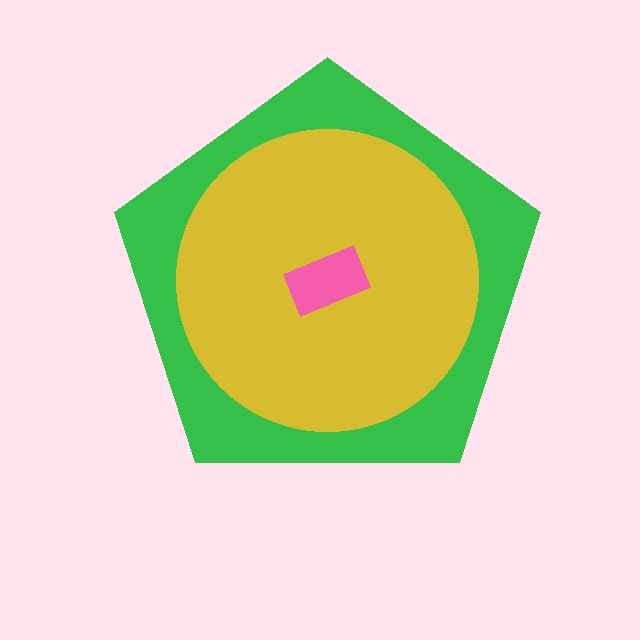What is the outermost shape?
The green pentagon.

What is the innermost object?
The pink rectangle.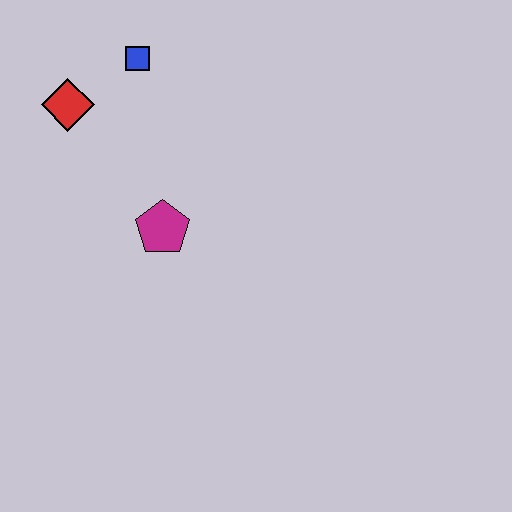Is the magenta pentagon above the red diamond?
No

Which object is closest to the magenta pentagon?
The red diamond is closest to the magenta pentagon.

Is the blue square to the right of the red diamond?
Yes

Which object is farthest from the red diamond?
The magenta pentagon is farthest from the red diamond.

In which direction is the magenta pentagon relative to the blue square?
The magenta pentagon is below the blue square.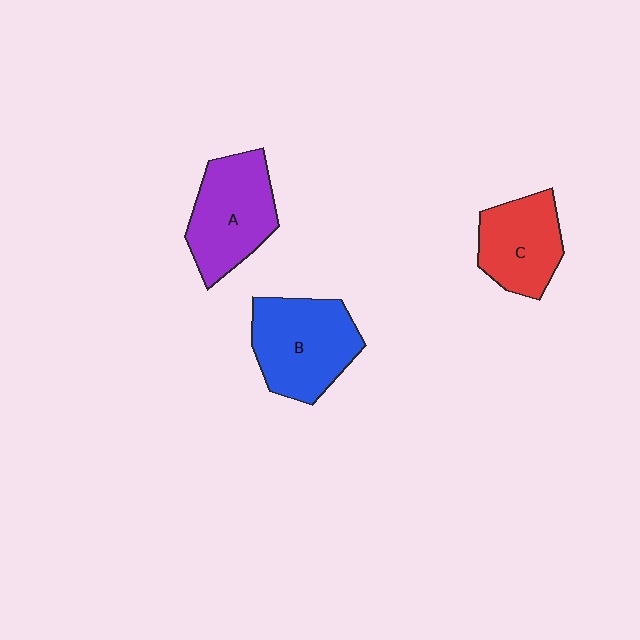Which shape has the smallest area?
Shape C (red).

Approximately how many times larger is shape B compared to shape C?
Approximately 1.3 times.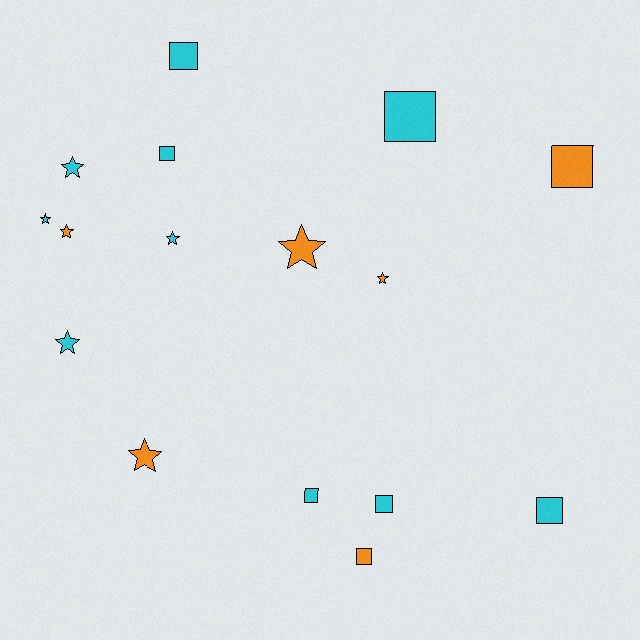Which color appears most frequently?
Cyan, with 10 objects.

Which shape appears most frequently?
Square, with 8 objects.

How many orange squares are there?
There are 2 orange squares.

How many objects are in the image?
There are 16 objects.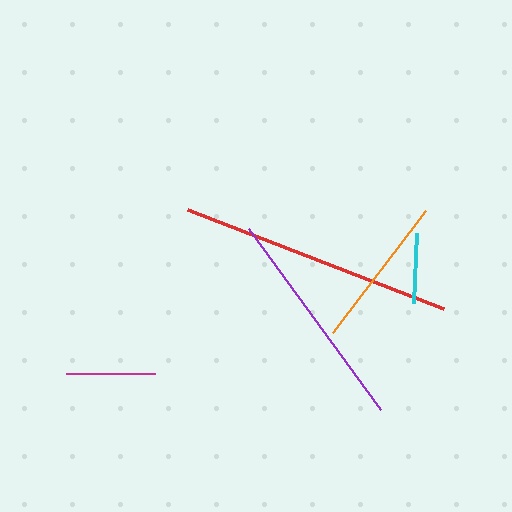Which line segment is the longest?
The red line is the longest at approximately 274 pixels.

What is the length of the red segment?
The red segment is approximately 274 pixels long.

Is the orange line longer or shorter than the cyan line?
The orange line is longer than the cyan line.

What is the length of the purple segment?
The purple segment is approximately 223 pixels long.